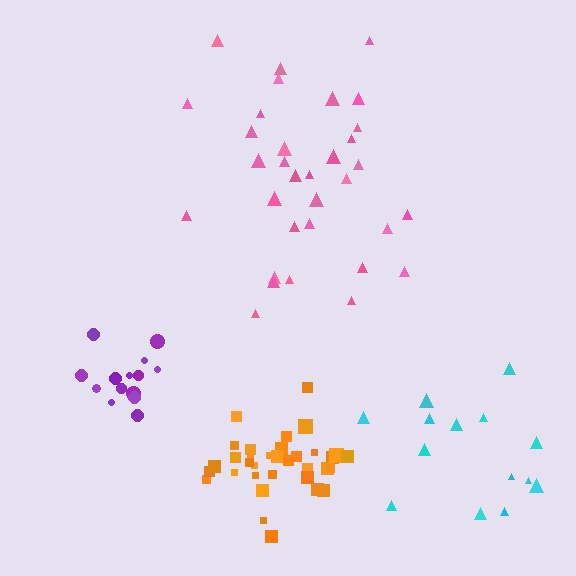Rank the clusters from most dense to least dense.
orange, purple, cyan, pink.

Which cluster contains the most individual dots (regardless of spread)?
Orange (34).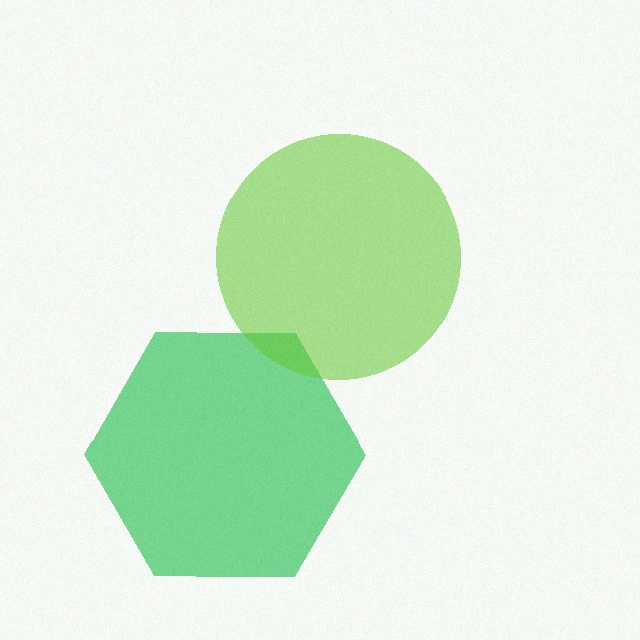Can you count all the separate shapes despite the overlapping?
Yes, there are 2 separate shapes.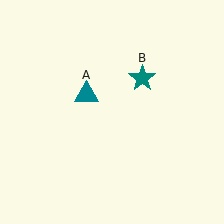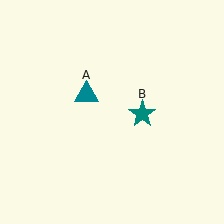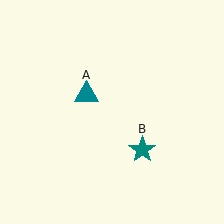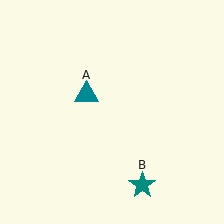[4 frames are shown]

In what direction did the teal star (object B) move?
The teal star (object B) moved down.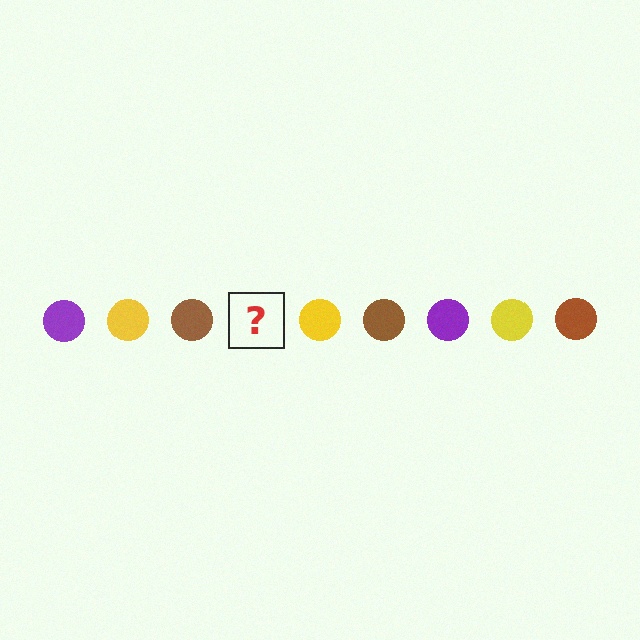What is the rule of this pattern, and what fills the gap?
The rule is that the pattern cycles through purple, yellow, brown circles. The gap should be filled with a purple circle.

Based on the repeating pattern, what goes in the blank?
The blank should be a purple circle.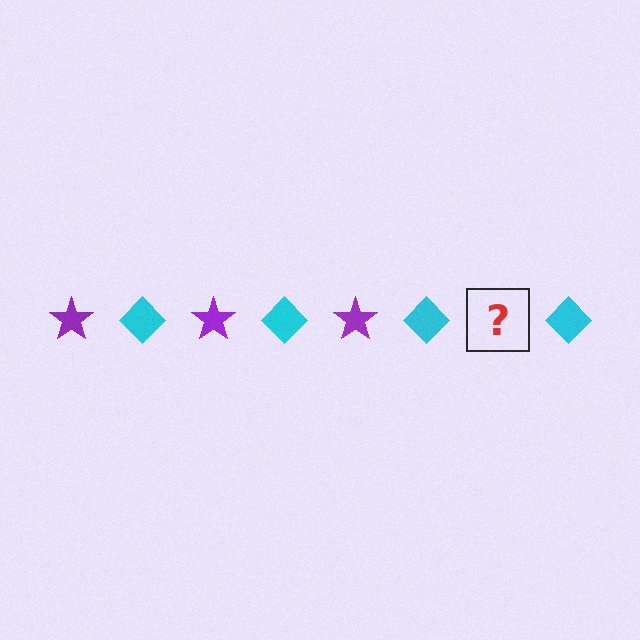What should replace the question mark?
The question mark should be replaced with a purple star.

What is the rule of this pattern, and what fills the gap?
The rule is that the pattern alternates between purple star and cyan diamond. The gap should be filled with a purple star.